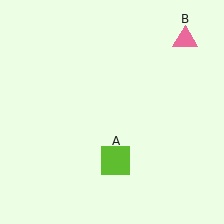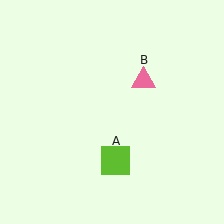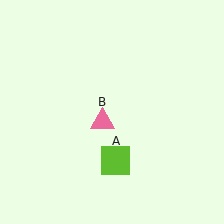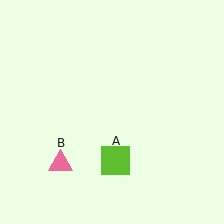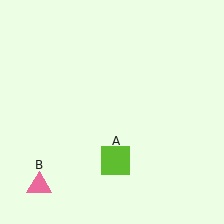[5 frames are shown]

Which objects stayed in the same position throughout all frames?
Lime square (object A) remained stationary.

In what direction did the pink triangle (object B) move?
The pink triangle (object B) moved down and to the left.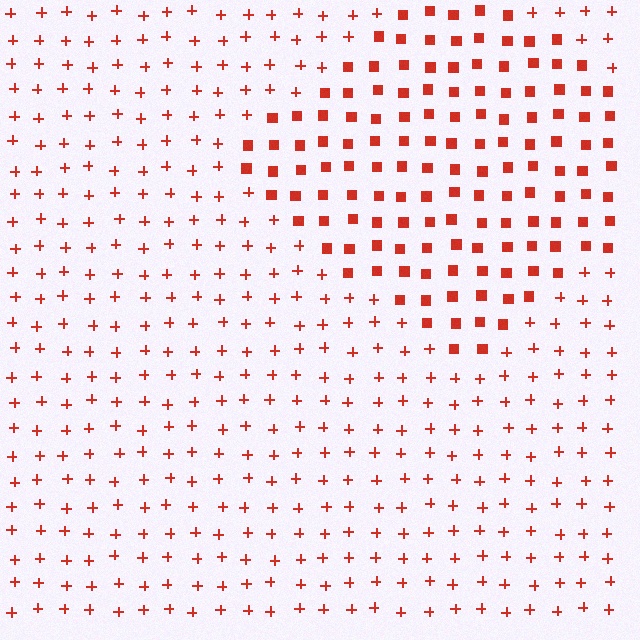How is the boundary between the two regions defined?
The boundary is defined by a change in element shape: squares inside vs. plus signs outside. All elements share the same color and spacing.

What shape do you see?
I see a diamond.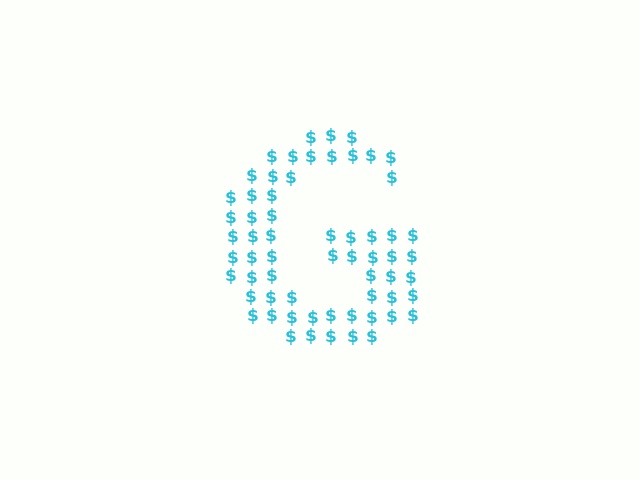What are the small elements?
The small elements are dollar signs.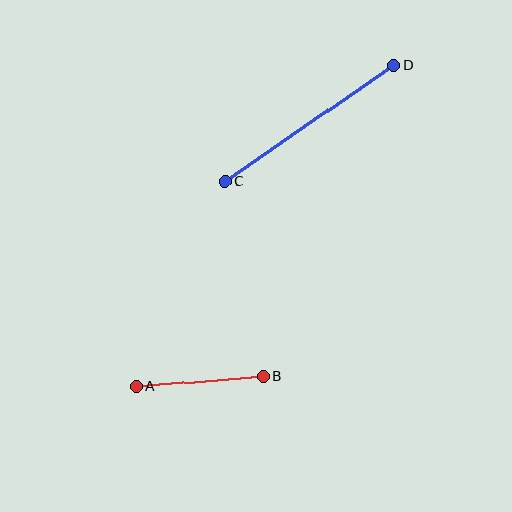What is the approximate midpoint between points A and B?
The midpoint is at approximately (200, 381) pixels.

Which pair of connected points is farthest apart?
Points C and D are farthest apart.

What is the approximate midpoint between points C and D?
The midpoint is at approximately (309, 123) pixels.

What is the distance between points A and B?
The distance is approximately 128 pixels.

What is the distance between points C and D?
The distance is approximately 205 pixels.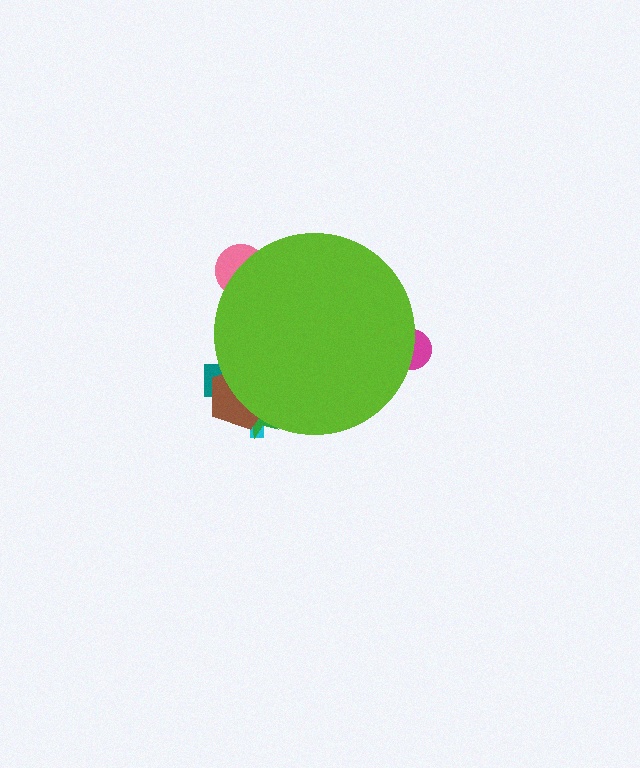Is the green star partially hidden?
Yes, the green star is partially hidden behind the lime circle.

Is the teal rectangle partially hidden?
Yes, the teal rectangle is partially hidden behind the lime circle.